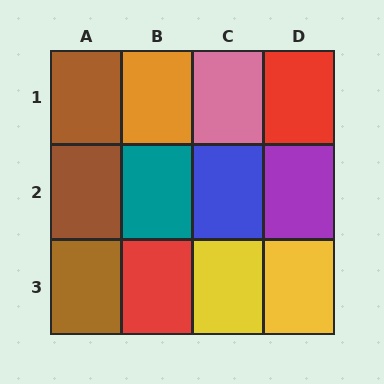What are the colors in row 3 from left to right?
Brown, red, yellow, yellow.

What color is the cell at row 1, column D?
Red.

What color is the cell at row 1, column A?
Brown.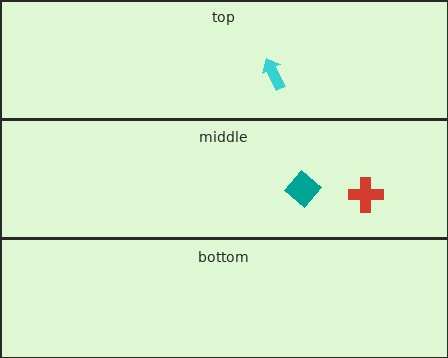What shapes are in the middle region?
The red cross, the teal diamond.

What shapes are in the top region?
The cyan arrow.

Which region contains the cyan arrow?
The top region.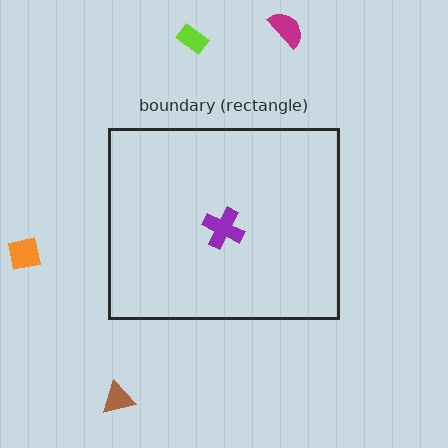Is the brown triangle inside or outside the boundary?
Outside.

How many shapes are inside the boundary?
1 inside, 4 outside.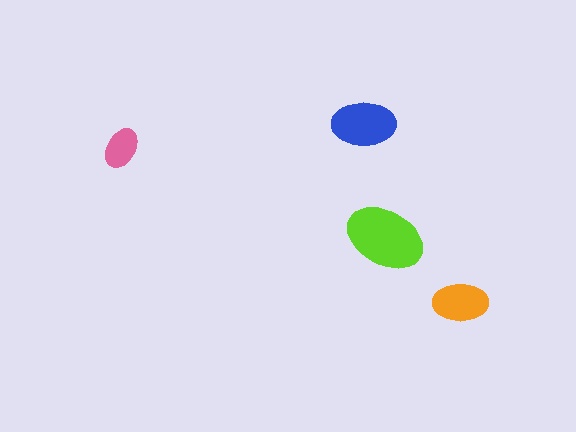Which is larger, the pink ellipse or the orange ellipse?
The orange one.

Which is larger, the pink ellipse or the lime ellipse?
The lime one.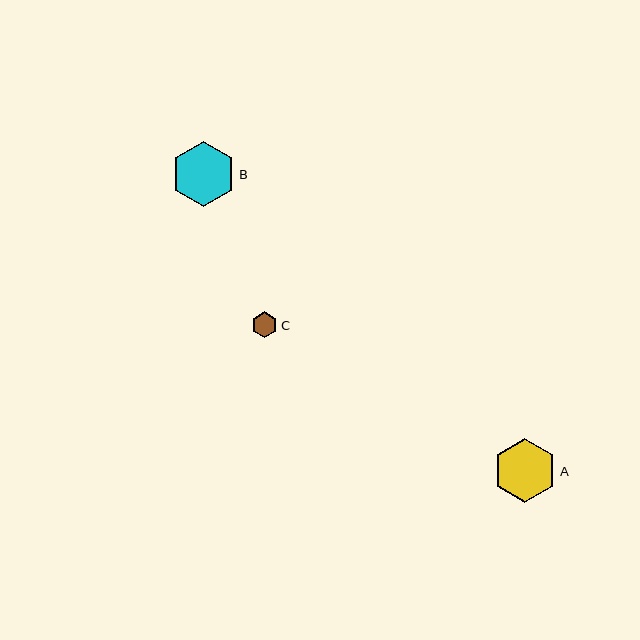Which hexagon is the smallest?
Hexagon C is the smallest with a size of approximately 26 pixels.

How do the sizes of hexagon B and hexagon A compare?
Hexagon B and hexagon A are approximately the same size.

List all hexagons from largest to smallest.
From largest to smallest: B, A, C.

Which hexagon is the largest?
Hexagon B is the largest with a size of approximately 65 pixels.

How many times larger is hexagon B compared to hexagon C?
Hexagon B is approximately 2.5 times the size of hexagon C.